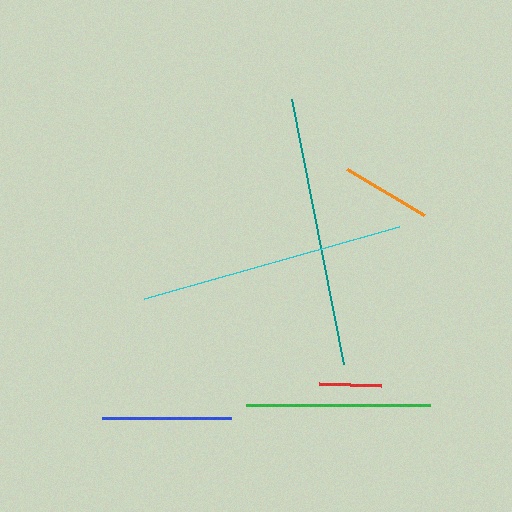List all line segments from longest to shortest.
From longest to shortest: teal, cyan, green, blue, orange, red.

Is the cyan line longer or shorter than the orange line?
The cyan line is longer than the orange line.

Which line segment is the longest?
The teal line is the longest at approximately 270 pixels.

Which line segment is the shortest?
The red line is the shortest at approximately 62 pixels.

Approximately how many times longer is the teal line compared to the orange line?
The teal line is approximately 3.0 times the length of the orange line.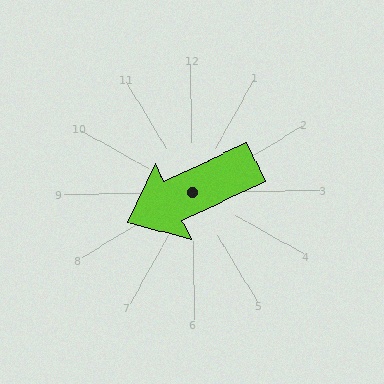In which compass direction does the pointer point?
Southwest.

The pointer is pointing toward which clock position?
Roughly 8 o'clock.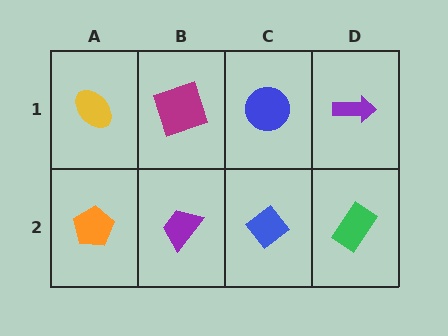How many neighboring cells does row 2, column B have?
3.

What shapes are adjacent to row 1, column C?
A blue diamond (row 2, column C), a magenta square (row 1, column B), a purple arrow (row 1, column D).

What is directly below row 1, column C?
A blue diamond.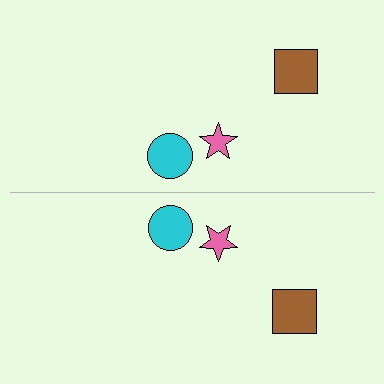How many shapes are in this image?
There are 6 shapes in this image.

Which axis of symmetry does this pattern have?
The pattern has a horizontal axis of symmetry running through the center of the image.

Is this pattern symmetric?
Yes, this pattern has bilateral (reflection) symmetry.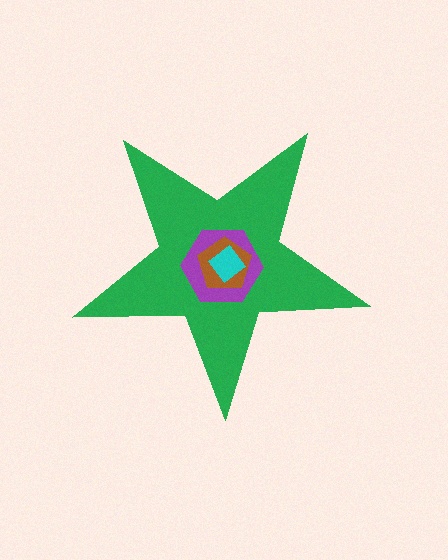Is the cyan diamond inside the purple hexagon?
Yes.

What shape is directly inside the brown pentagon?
The cyan diamond.